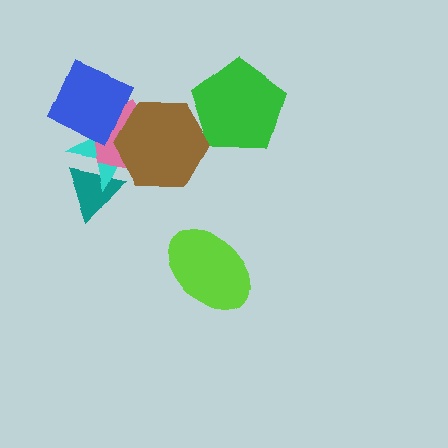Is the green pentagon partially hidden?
Yes, it is partially covered by another shape.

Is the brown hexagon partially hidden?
Yes, it is partially covered by another shape.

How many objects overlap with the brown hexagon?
4 objects overlap with the brown hexagon.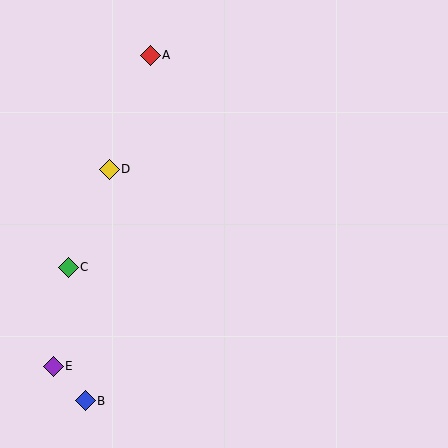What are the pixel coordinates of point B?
Point B is at (85, 401).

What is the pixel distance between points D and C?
The distance between D and C is 107 pixels.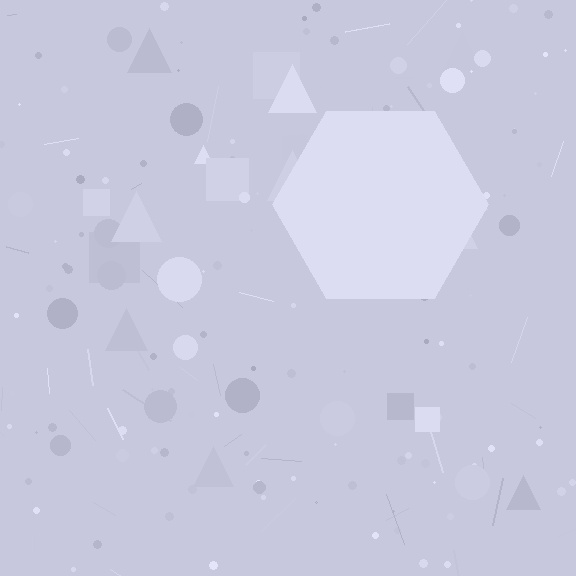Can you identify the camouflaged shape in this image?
The camouflaged shape is a hexagon.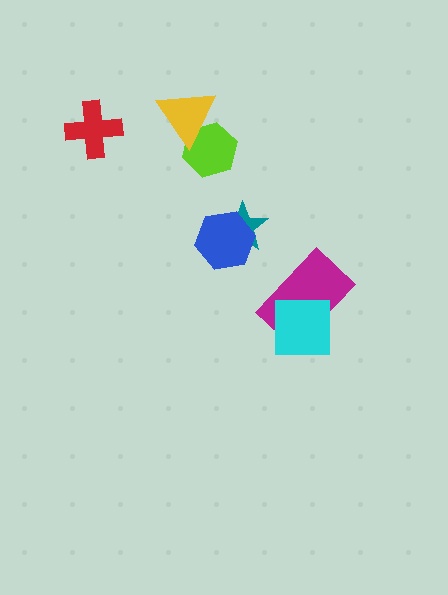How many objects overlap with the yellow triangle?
1 object overlaps with the yellow triangle.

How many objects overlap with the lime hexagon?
1 object overlaps with the lime hexagon.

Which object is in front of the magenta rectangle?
The cyan square is in front of the magenta rectangle.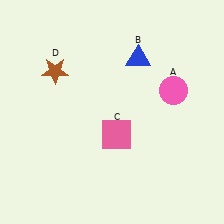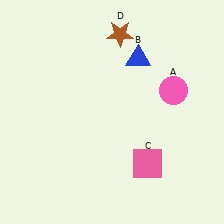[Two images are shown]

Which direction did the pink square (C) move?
The pink square (C) moved right.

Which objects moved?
The objects that moved are: the pink square (C), the brown star (D).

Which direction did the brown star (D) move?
The brown star (D) moved right.